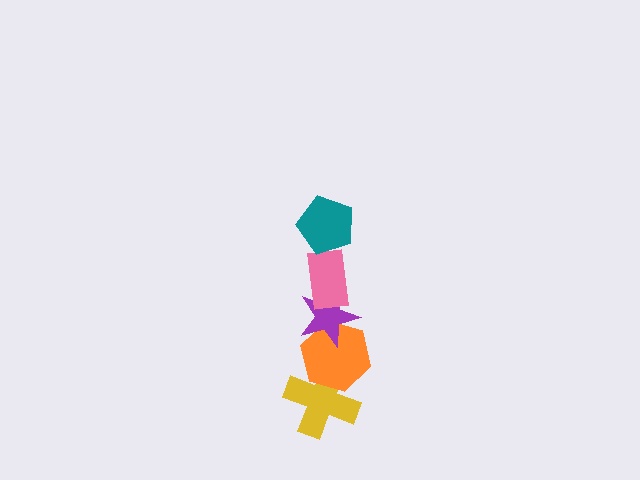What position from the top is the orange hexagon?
The orange hexagon is 4th from the top.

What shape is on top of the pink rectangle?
The teal pentagon is on top of the pink rectangle.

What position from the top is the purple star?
The purple star is 3rd from the top.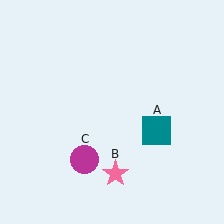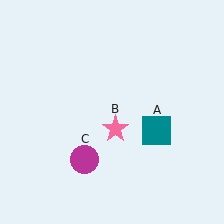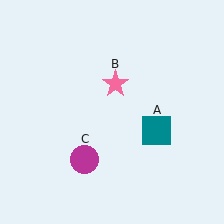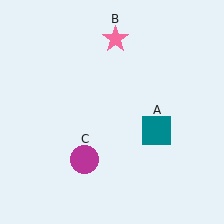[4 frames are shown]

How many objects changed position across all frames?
1 object changed position: pink star (object B).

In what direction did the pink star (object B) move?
The pink star (object B) moved up.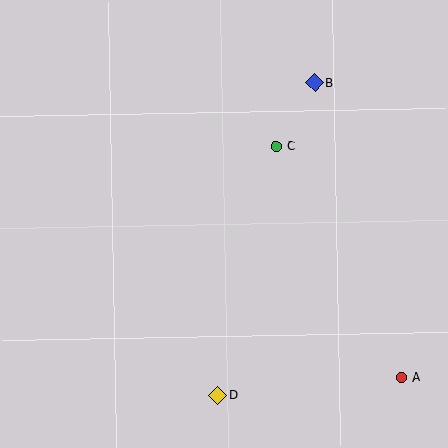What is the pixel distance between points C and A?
The distance between C and A is 263 pixels.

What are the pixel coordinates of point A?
Point A is at (401, 378).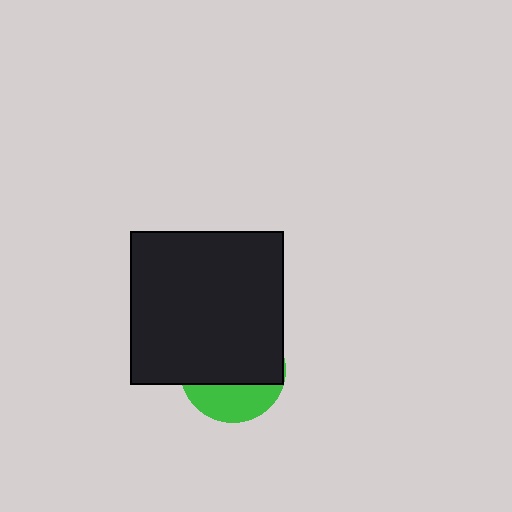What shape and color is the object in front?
The object in front is a black square.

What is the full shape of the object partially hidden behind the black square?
The partially hidden object is a green circle.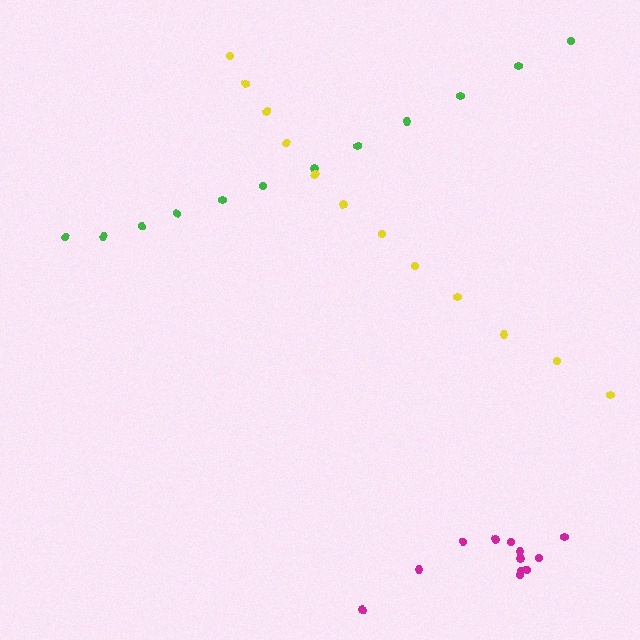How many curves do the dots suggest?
There are 3 distinct paths.